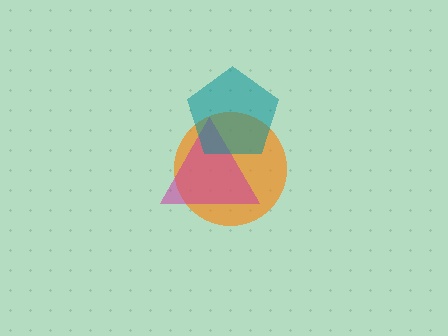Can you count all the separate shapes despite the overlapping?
Yes, there are 3 separate shapes.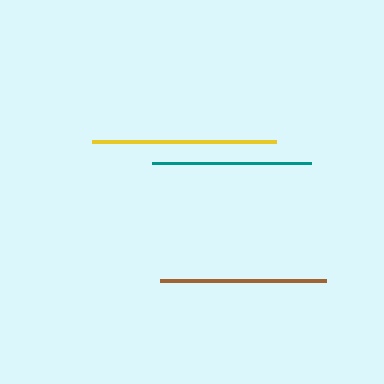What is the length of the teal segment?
The teal segment is approximately 158 pixels long.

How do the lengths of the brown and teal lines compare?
The brown and teal lines are approximately the same length.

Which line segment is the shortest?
The teal line is the shortest at approximately 158 pixels.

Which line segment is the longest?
The yellow line is the longest at approximately 185 pixels.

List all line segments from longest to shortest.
From longest to shortest: yellow, brown, teal.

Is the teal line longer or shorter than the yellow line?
The yellow line is longer than the teal line.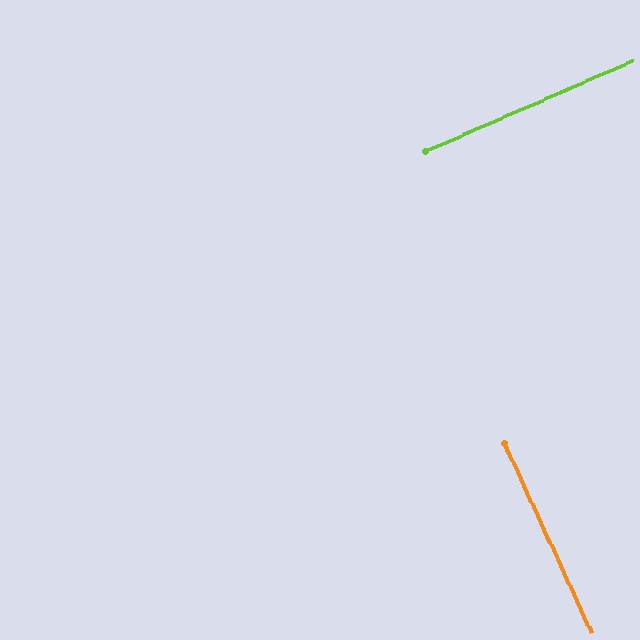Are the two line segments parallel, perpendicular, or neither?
Perpendicular — they meet at approximately 89°.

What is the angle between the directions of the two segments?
Approximately 89 degrees.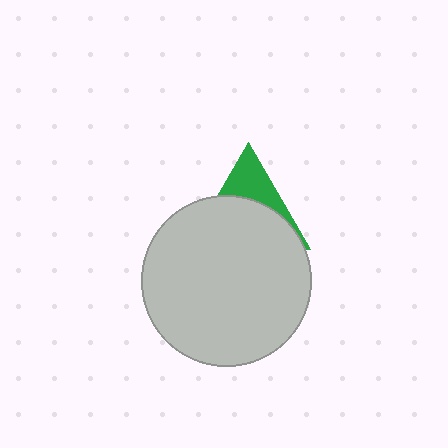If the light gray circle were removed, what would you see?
You would see the complete green triangle.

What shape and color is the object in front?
The object in front is a light gray circle.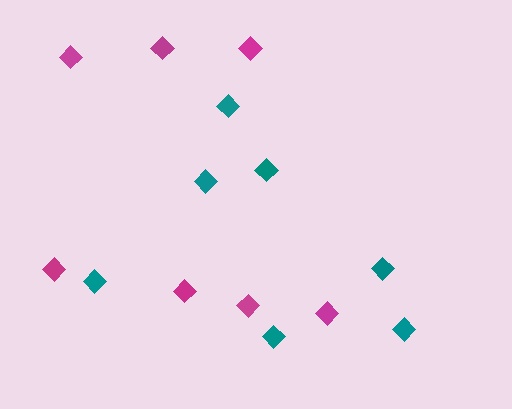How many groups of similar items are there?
There are 2 groups: one group of teal diamonds (7) and one group of magenta diamonds (7).